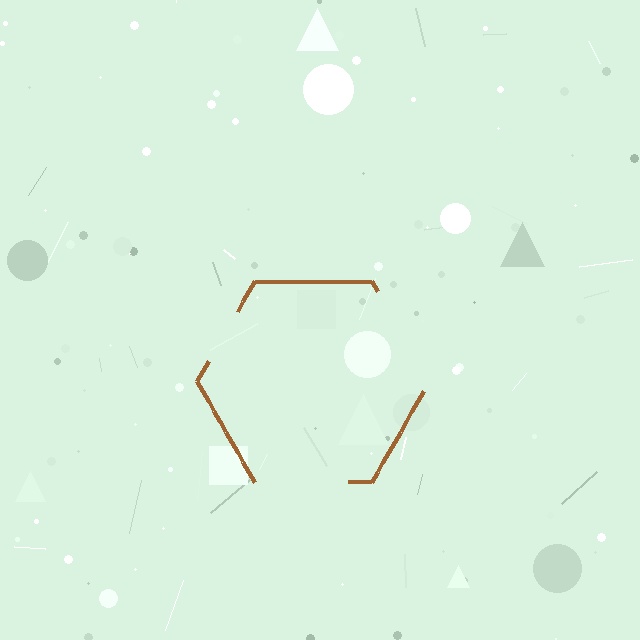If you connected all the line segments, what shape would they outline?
They would outline a hexagon.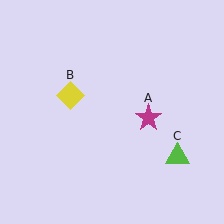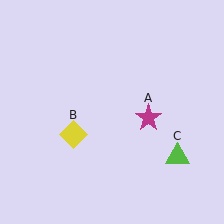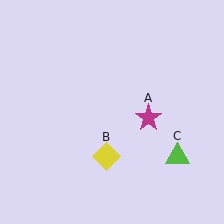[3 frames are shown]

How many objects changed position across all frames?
1 object changed position: yellow diamond (object B).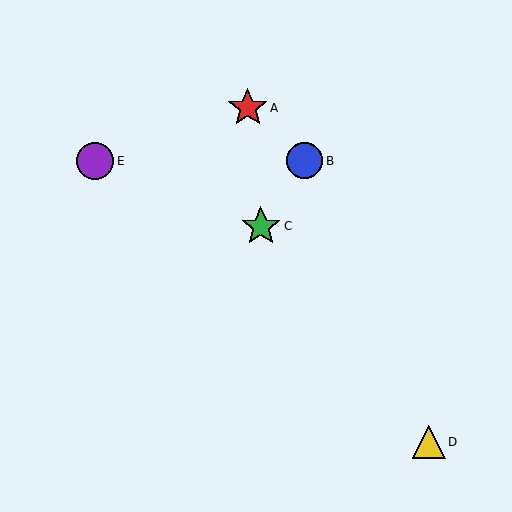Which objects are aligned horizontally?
Objects B, E are aligned horizontally.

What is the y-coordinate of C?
Object C is at y≈226.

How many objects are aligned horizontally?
2 objects (B, E) are aligned horizontally.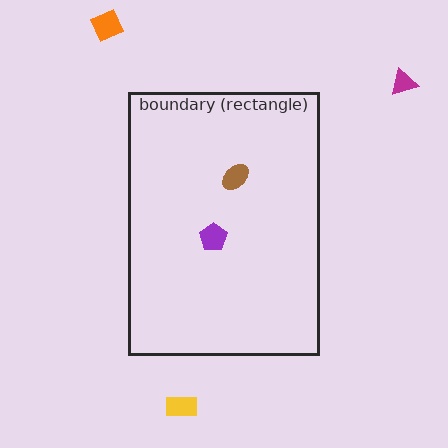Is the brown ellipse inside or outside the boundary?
Inside.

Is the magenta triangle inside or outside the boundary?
Outside.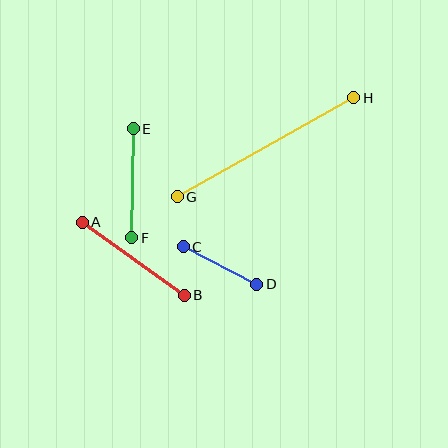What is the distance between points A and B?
The distance is approximately 125 pixels.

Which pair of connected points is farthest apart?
Points G and H are farthest apart.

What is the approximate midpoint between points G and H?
The midpoint is at approximately (266, 147) pixels.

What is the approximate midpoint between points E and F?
The midpoint is at approximately (133, 183) pixels.